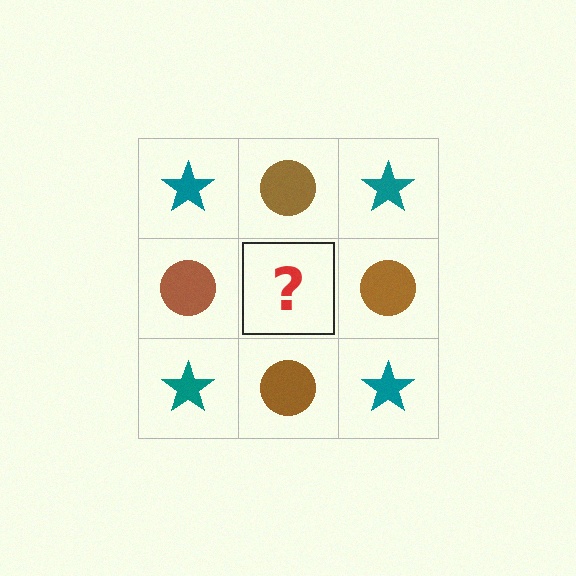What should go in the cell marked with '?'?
The missing cell should contain a teal star.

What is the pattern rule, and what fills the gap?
The rule is that it alternates teal star and brown circle in a checkerboard pattern. The gap should be filled with a teal star.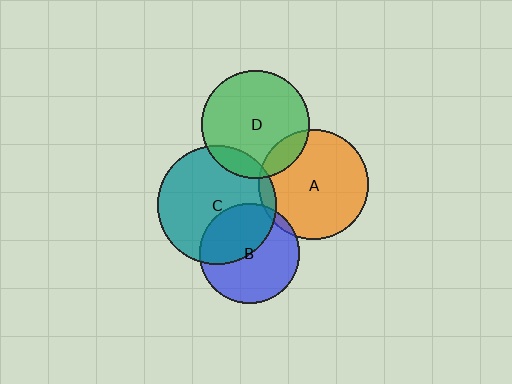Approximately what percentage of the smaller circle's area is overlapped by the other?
Approximately 15%.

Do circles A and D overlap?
Yes.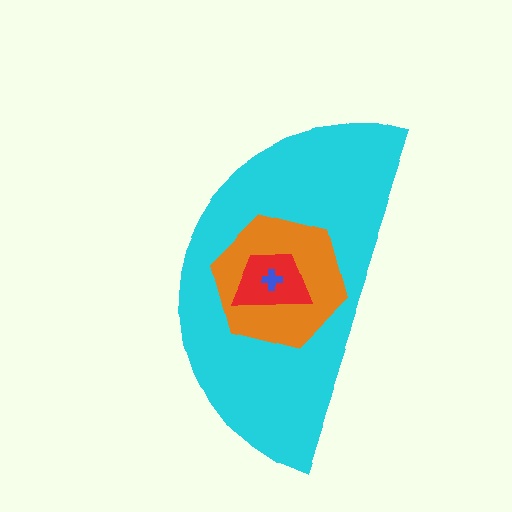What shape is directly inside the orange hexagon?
The red trapezoid.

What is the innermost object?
The blue cross.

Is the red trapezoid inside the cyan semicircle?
Yes.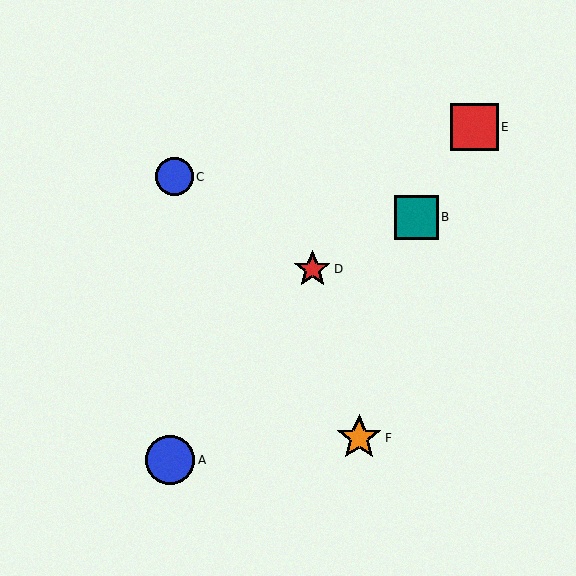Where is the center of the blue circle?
The center of the blue circle is at (170, 460).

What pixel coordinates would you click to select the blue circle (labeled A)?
Click at (170, 460) to select the blue circle A.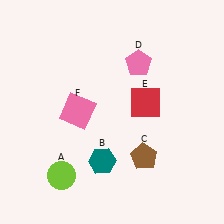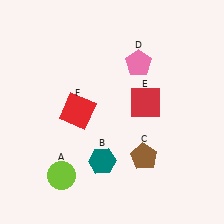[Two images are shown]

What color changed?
The square (F) changed from pink in Image 1 to red in Image 2.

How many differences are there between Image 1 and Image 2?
There is 1 difference between the two images.